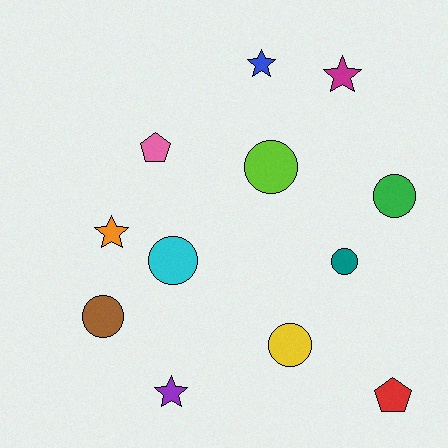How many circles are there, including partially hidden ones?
There are 6 circles.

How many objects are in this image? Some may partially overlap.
There are 12 objects.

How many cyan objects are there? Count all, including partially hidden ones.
There is 1 cyan object.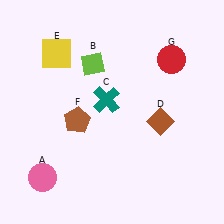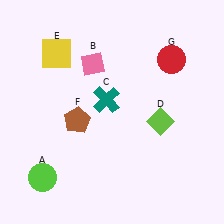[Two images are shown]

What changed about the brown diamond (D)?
In Image 1, D is brown. In Image 2, it changed to lime.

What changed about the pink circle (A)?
In Image 1, A is pink. In Image 2, it changed to lime.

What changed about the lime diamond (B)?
In Image 1, B is lime. In Image 2, it changed to pink.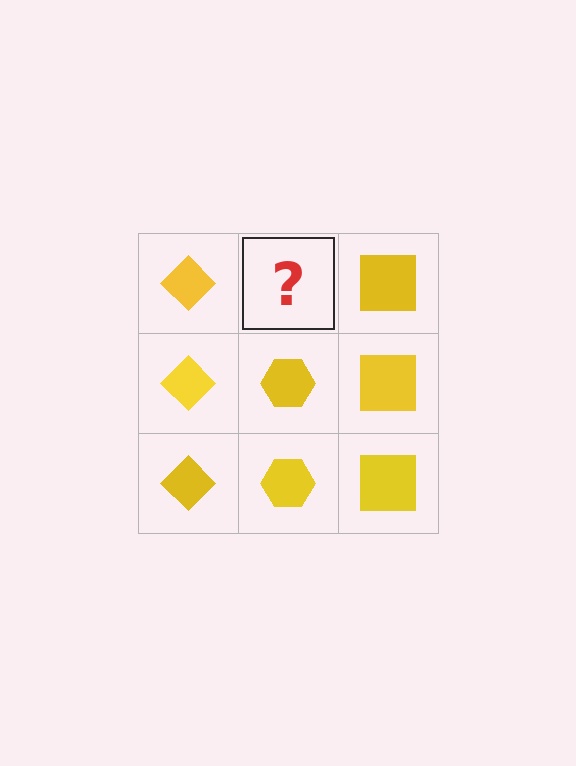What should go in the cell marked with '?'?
The missing cell should contain a yellow hexagon.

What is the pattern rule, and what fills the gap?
The rule is that each column has a consistent shape. The gap should be filled with a yellow hexagon.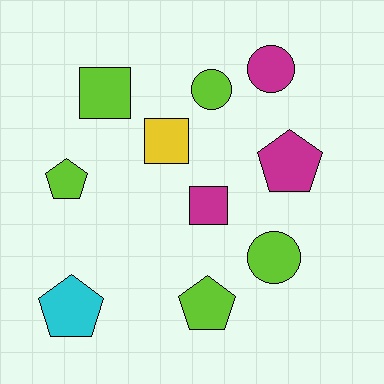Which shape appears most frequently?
Pentagon, with 4 objects.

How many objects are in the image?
There are 10 objects.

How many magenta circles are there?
There is 1 magenta circle.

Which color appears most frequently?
Lime, with 5 objects.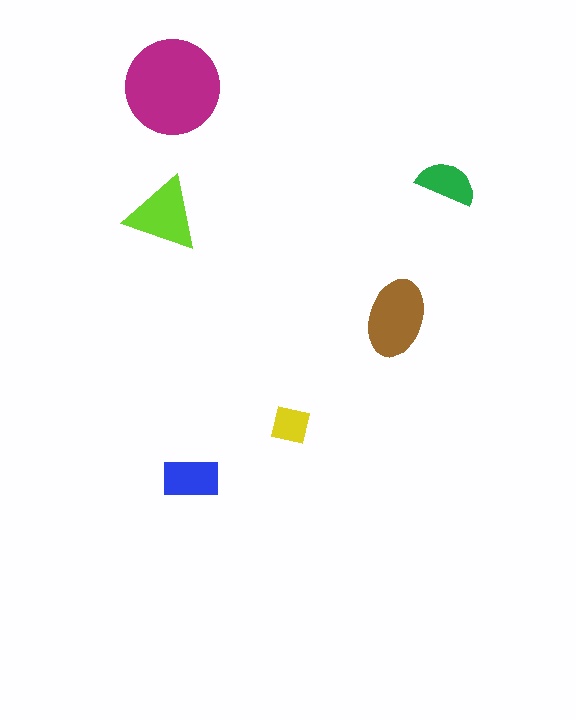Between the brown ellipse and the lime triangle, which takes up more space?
The brown ellipse.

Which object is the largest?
The magenta circle.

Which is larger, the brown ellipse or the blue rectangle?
The brown ellipse.